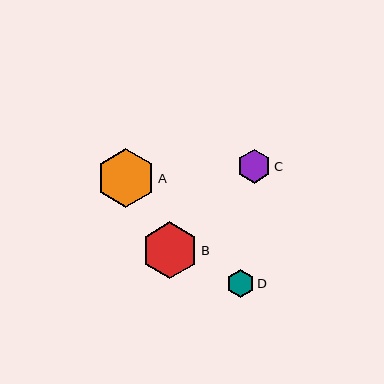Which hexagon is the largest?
Hexagon A is the largest with a size of approximately 59 pixels.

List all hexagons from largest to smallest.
From largest to smallest: A, B, C, D.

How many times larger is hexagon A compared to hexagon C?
Hexagon A is approximately 1.7 times the size of hexagon C.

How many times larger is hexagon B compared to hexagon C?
Hexagon B is approximately 1.7 times the size of hexagon C.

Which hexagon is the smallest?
Hexagon D is the smallest with a size of approximately 28 pixels.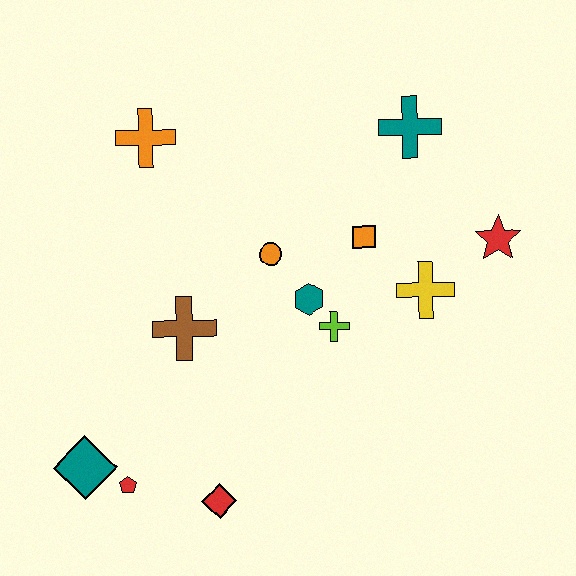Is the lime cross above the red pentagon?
Yes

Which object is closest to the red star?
The yellow cross is closest to the red star.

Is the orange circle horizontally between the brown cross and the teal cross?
Yes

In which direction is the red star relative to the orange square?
The red star is to the right of the orange square.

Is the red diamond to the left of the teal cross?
Yes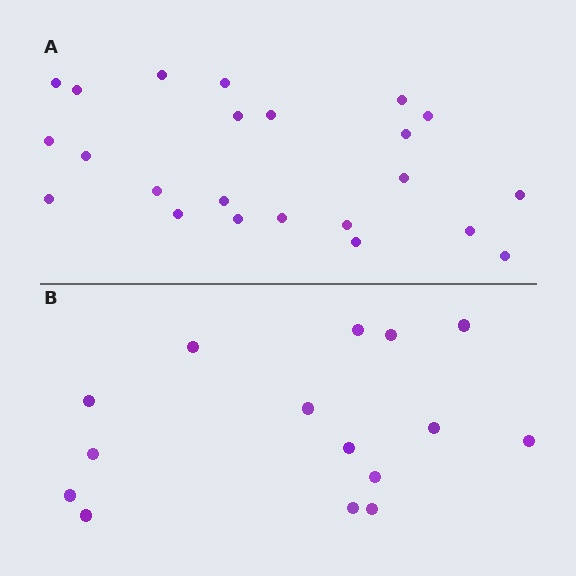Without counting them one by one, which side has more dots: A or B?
Region A (the top region) has more dots.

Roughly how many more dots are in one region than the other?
Region A has roughly 8 or so more dots than region B.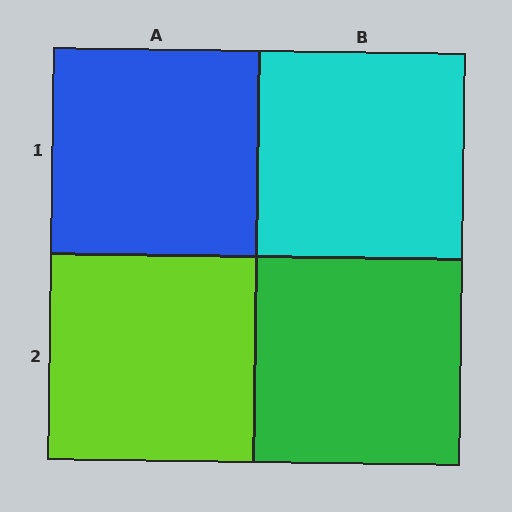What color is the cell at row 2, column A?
Lime.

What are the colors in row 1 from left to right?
Blue, cyan.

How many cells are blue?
1 cell is blue.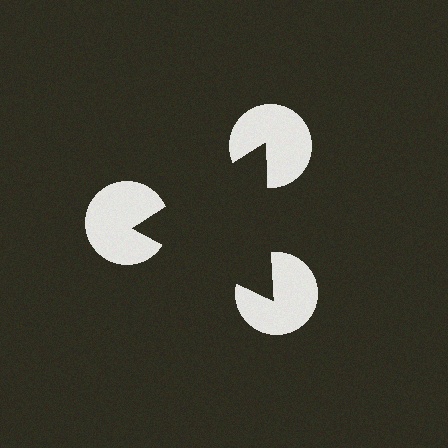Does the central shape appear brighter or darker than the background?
It typically appears slightly darker than the background, even though no actual brightness change is drawn.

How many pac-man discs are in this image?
There are 3 — one at each vertex of the illusory triangle.